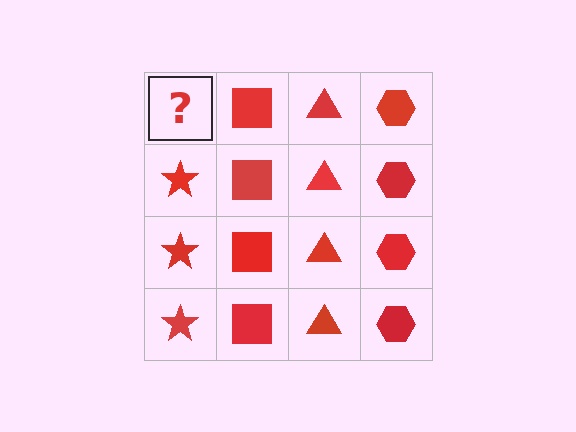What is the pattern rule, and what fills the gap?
The rule is that each column has a consistent shape. The gap should be filled with a red star.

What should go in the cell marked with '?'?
The missing cell should contain a red star.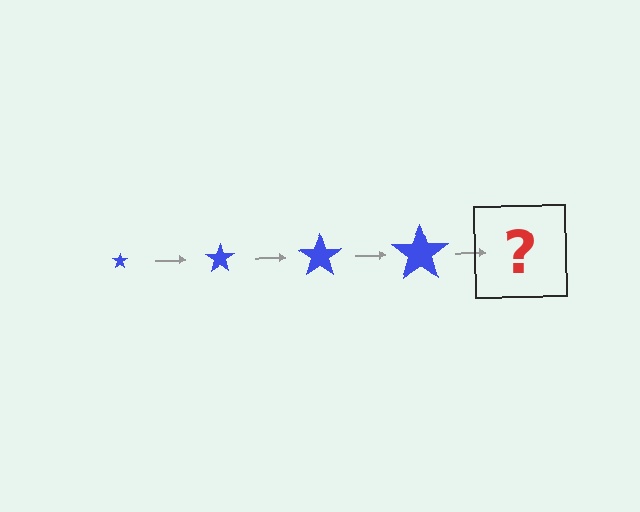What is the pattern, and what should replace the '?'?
The pattern is that the star gets progressively larger each step. The '?' should be a blue star, larger than the previous one.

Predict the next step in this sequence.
The next step is a blue star, larger than the previous one.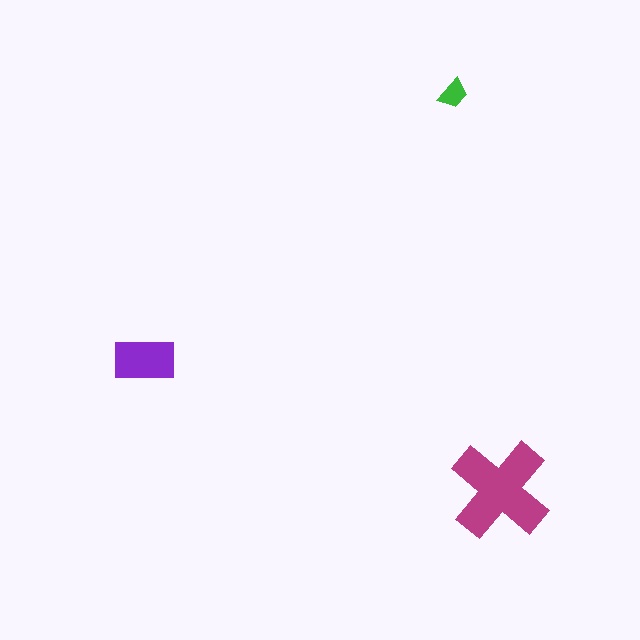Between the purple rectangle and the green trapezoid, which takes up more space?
The purple rectangle.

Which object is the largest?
The magenta cross.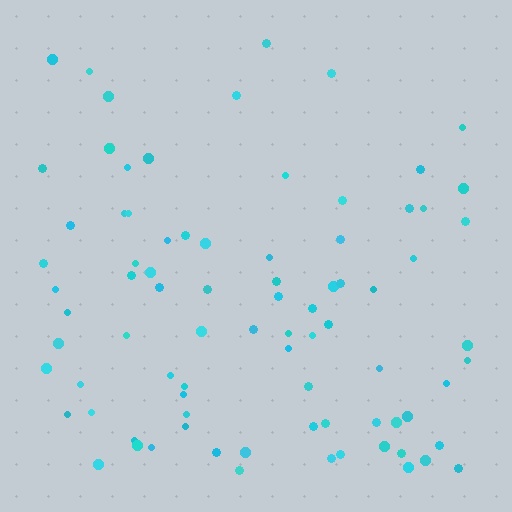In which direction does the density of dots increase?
From top to bottom, with the bottom side densest.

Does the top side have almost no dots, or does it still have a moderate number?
Still a moderate number, just noticeably fewer than the bottom.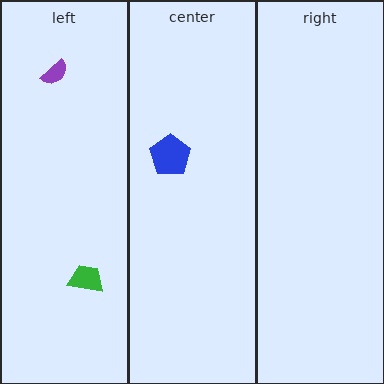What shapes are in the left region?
The purple semicircle, the green trapezoid.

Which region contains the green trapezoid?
The left region.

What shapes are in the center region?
The blue pentagon.